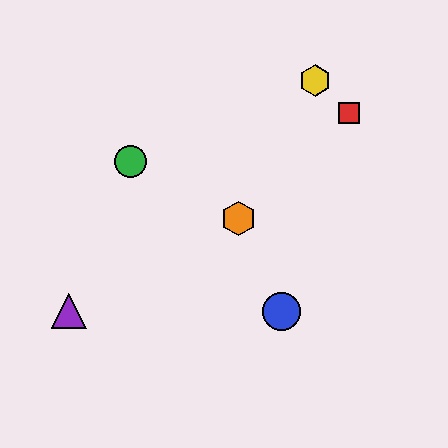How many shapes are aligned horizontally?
2 shapes (the blue circle, the purple triangle) are aligned horizontally.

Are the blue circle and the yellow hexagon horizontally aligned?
No, the blue circle is at y≈311 and the yellow hexagon is at y≈80.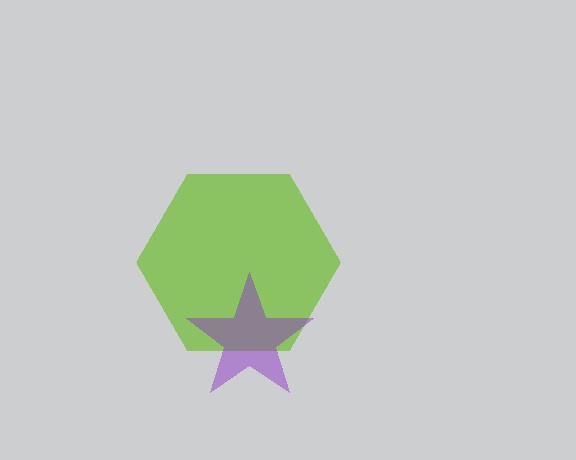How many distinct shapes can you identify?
There are 2 distinct shapes: a lime hexagon, a purple star.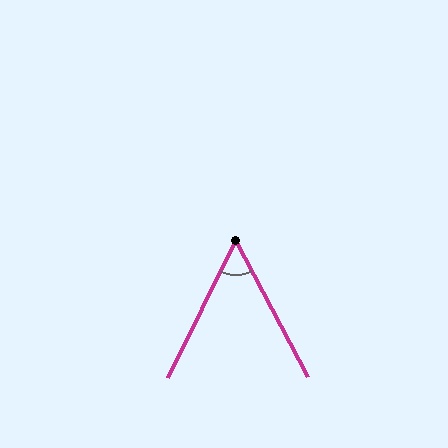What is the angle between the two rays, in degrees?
Approximately 54 degrees.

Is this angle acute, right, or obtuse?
It is acute.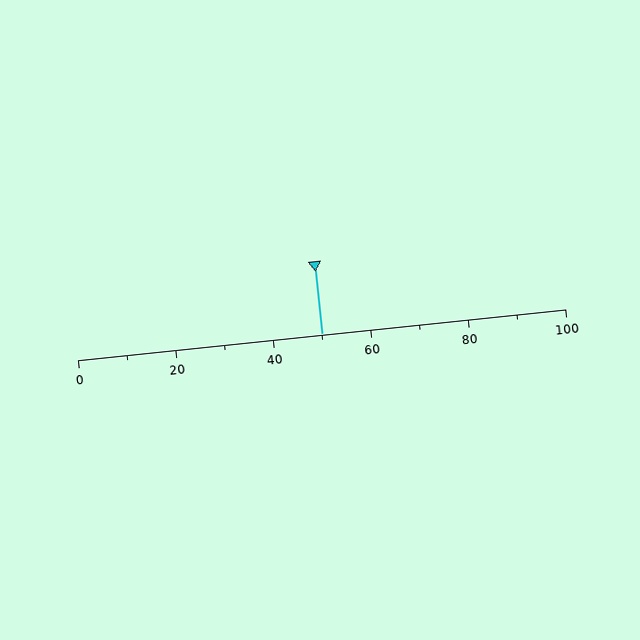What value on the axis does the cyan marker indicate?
The marker indicates approximately 50.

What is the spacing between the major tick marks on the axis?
The major ticks are spaced 20 apart.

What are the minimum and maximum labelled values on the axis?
The axis runs from 0 to 100.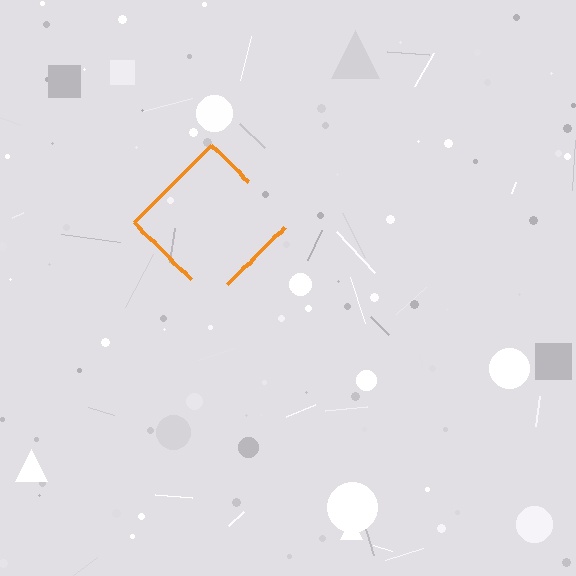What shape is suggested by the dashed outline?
The dashed outline suggests a diamond.